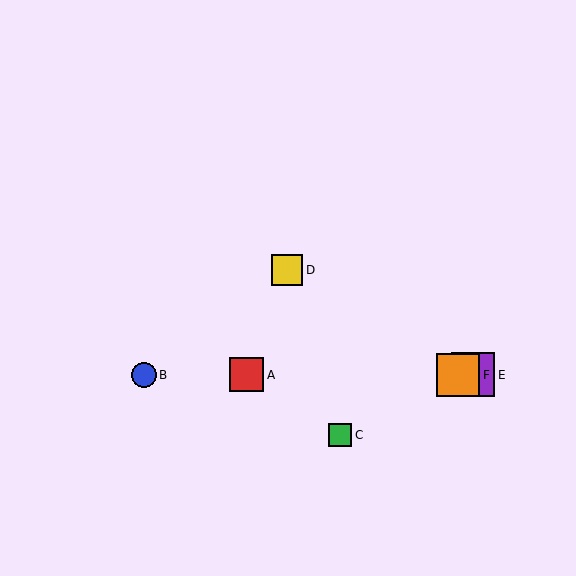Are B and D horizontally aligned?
No, B is at y≈375 and D is at y≈270.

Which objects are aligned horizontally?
Objects A, B, E, F are aligned horizontally.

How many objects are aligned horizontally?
4 objects (A, B, E, F) are aligned horizontally.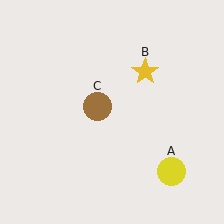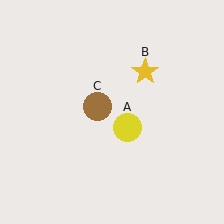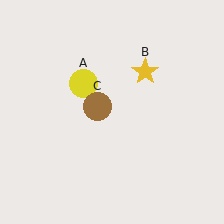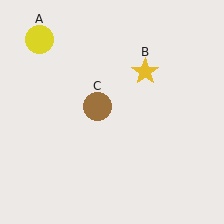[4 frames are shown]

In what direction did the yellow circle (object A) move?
The yellow circle (object A) moved up and to the left.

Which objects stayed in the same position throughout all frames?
Yellow star (object B) and brown circle (object C) remained stationary.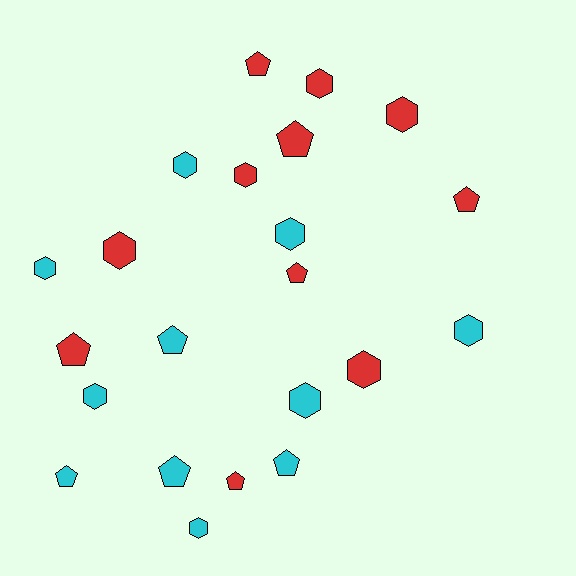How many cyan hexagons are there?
There are 7 cyan hexagons.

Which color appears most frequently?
Cyan, with 11 objects.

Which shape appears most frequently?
Hexagon, with 12 objects.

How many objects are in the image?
There are 22 objects.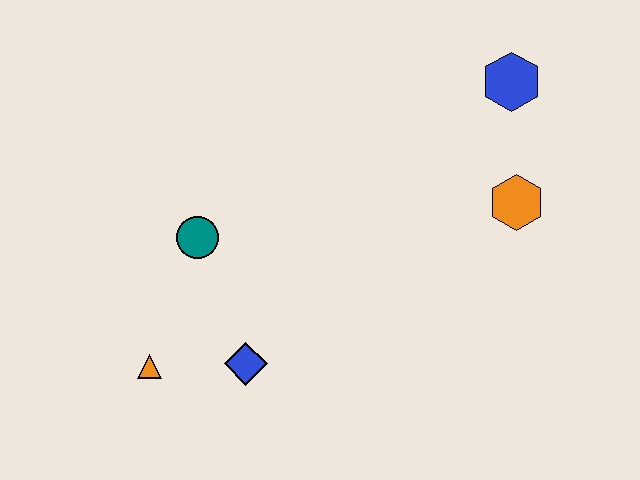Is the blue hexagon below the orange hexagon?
No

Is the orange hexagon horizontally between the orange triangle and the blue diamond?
No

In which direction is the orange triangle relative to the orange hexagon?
The orange triangle is to the left of the orange hexagon.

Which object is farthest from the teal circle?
The blue hexagon is farthest from the teal circle.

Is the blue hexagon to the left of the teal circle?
No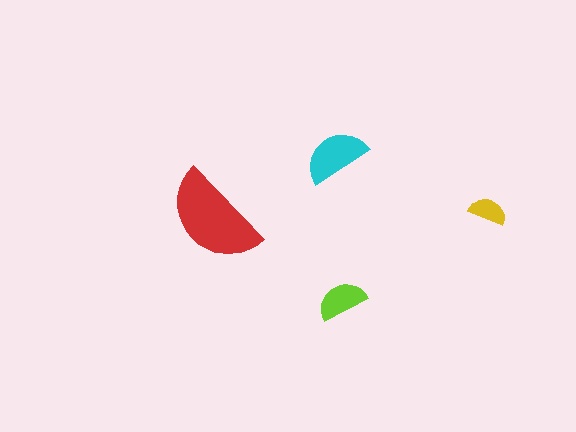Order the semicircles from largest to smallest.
the red one, the cyan one, the lime one, the yellow one.